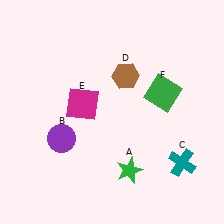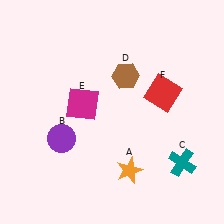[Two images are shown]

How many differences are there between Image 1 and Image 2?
There are 2 differences between the two images.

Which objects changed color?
A changed from green to orange. F changed from green to red.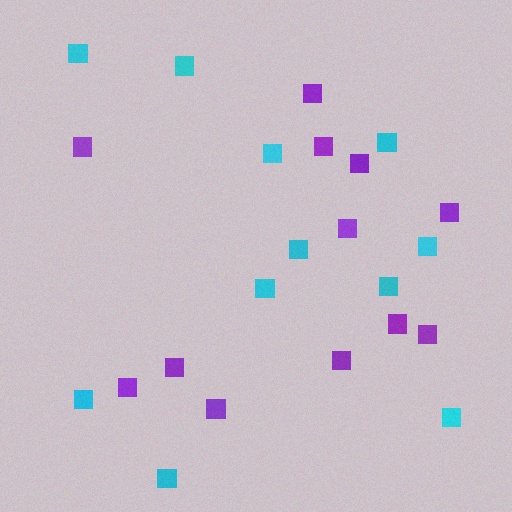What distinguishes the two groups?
There are 2 groups: one group of cyan squares (11) and one group of purple squares (12).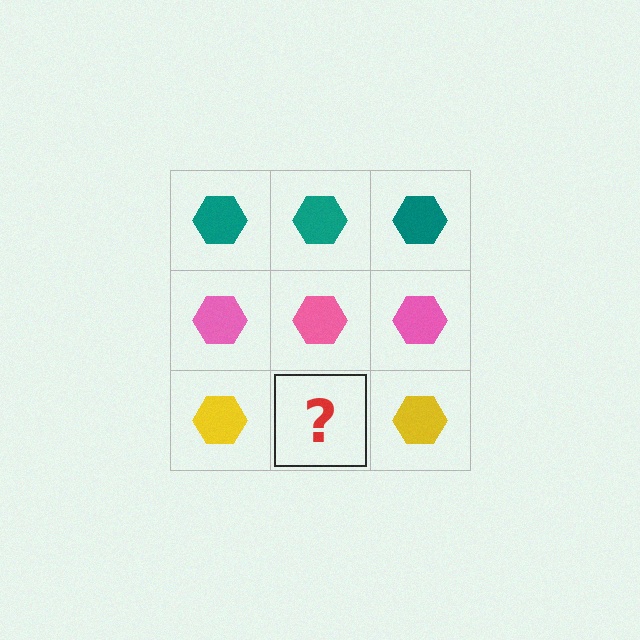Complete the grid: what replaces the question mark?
The question mark should be replaced with a yellow hexagon.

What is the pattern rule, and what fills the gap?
The rule is that each row has a consistent color. The gap should be filled with a yellow hexagon.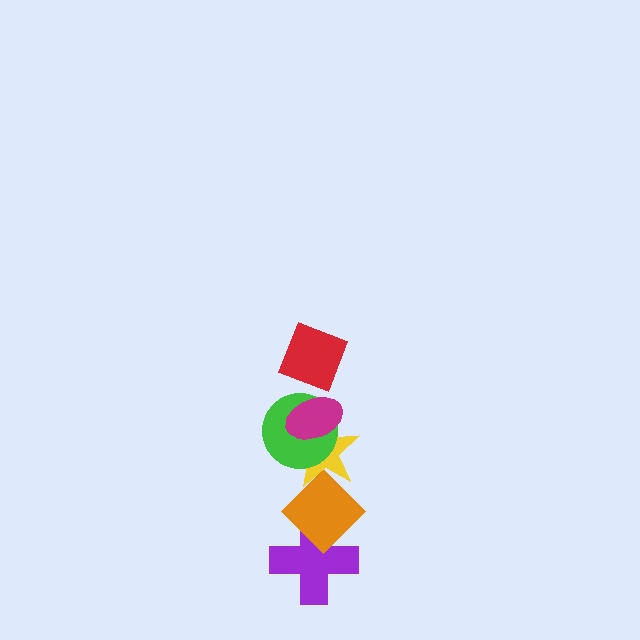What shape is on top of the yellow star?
The green circle is on top of the yellow star.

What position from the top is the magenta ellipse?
The magenta ellipse is 2nd from the top.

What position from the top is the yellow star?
The yellow star is 4th from the top.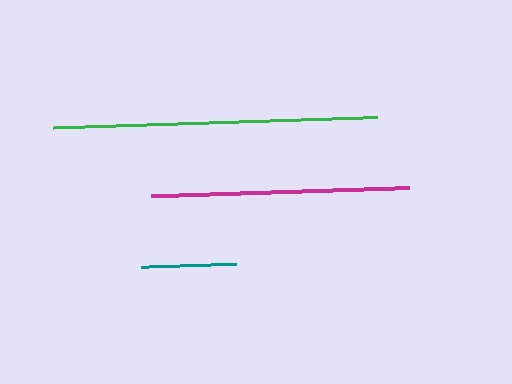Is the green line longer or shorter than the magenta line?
The green line is longer than the magenta line.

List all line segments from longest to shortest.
From longest to shortest: green, magenta, teal.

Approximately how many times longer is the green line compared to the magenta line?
The green line is approximately 1.3 times the length of the magenta line.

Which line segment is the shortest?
The teal line is the shortest at approximately 95 pixels.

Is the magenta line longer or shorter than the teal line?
The magenta line is longer than the teal line.